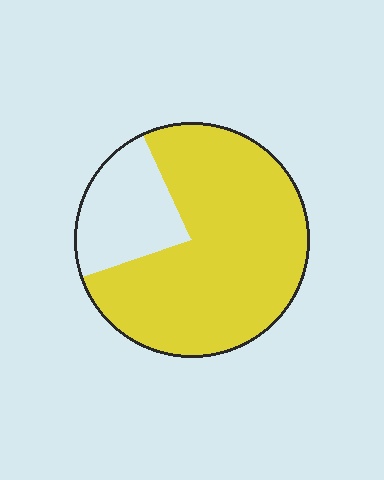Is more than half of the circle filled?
Yes.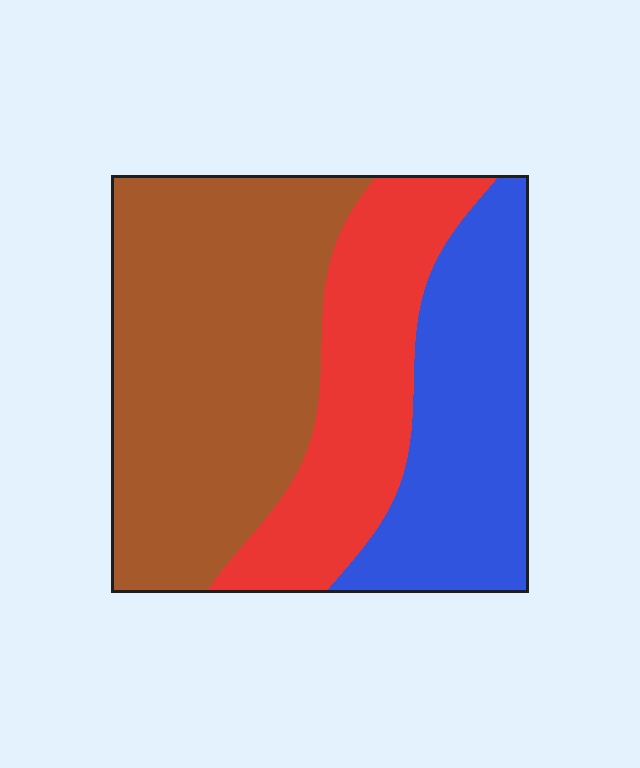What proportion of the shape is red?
Red takes up between a sixth and a third of the shape.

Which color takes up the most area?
Brown, at roughly 45%.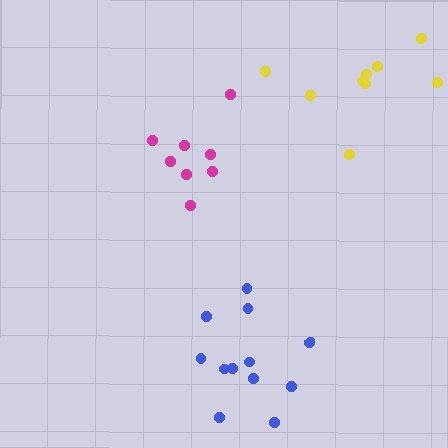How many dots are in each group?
Group 1: 12 dots, Group 2: 9 dots, Group 3: 8 dots (29 total).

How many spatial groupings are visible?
There are 3 spatial groupings.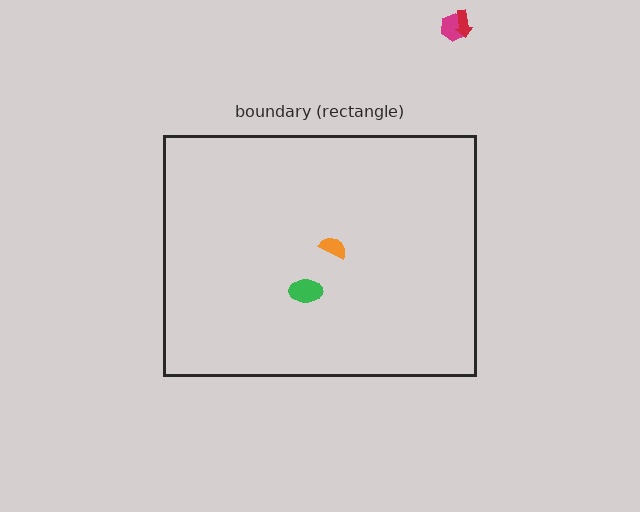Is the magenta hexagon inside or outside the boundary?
Outside.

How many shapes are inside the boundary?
2 inside, 2 outside.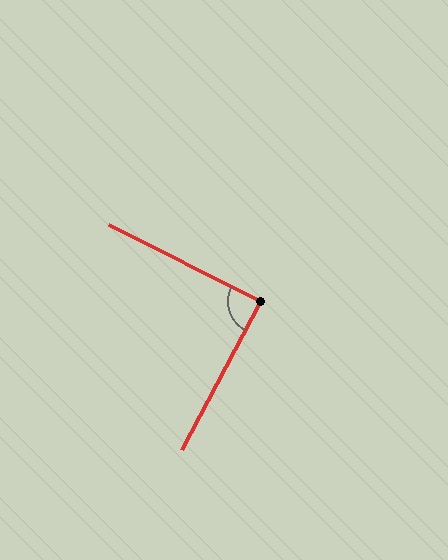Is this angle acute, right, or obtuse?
It is approximately a right angle.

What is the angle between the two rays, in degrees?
Approximately 89 degrees.